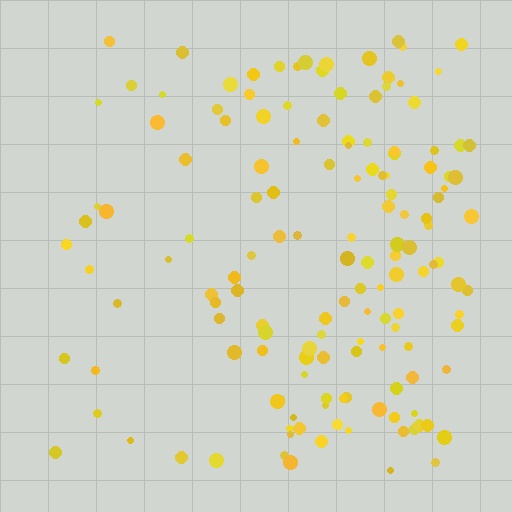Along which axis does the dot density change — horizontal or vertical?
Horizontal.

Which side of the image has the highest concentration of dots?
The right.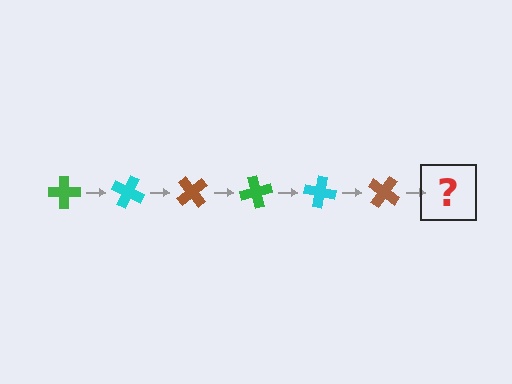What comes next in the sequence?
The next element should be a green cross, rotated 150 degrees from the start.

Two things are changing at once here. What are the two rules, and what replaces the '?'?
The two rules are that it rotates 25 degrees each step and the color cycles through green, cyan, and brown. The '?' should be a green cross, rotated 150 degrees from the start.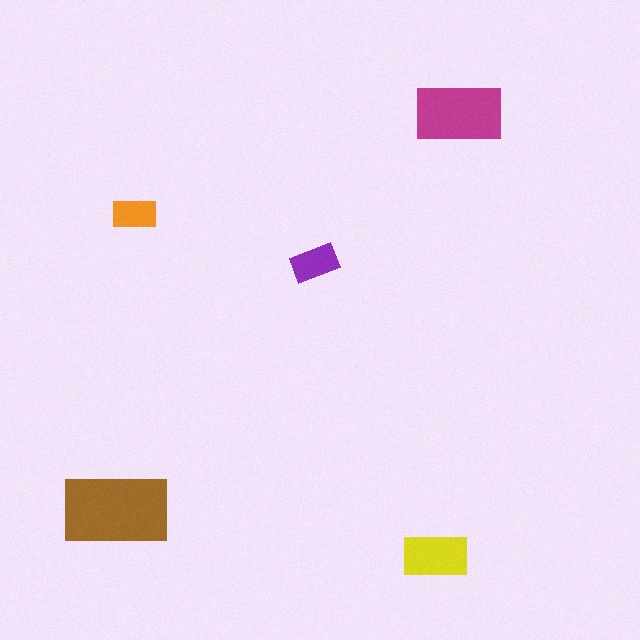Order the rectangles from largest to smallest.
the brown one, the magenta one, the yellow one, the purple one, the orange one.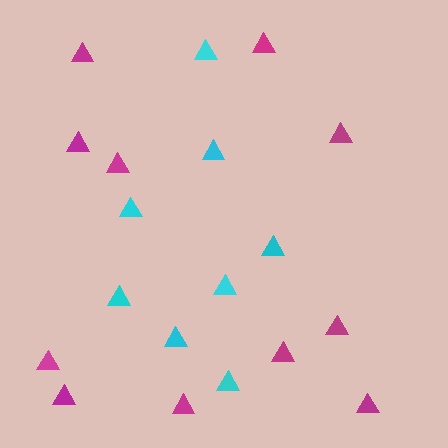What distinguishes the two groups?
There are 2 groups: one group of cyan triangles (8) and one group of magenta triangles (11).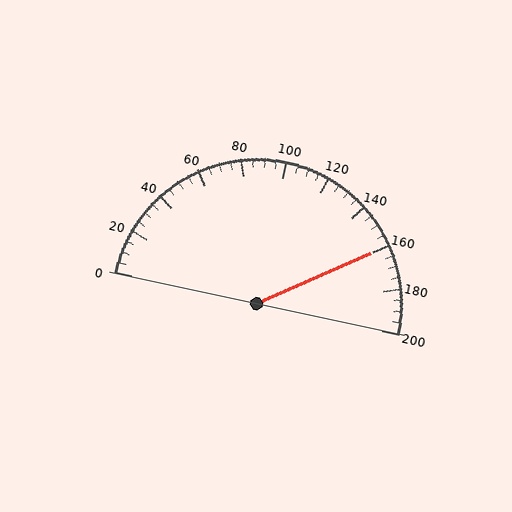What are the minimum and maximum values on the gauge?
The gauge ranges from 0 to 200.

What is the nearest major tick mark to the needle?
The nearest major tick mark is 160.